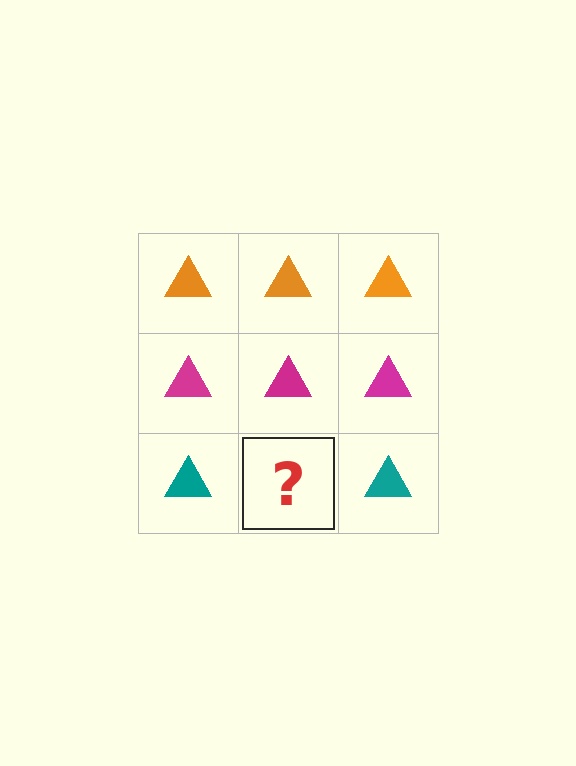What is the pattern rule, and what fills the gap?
The rule is that each row has a consistent color. The gap should be filled with a teal triangle.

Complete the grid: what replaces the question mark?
The question mark should be replaced with a teal triangle.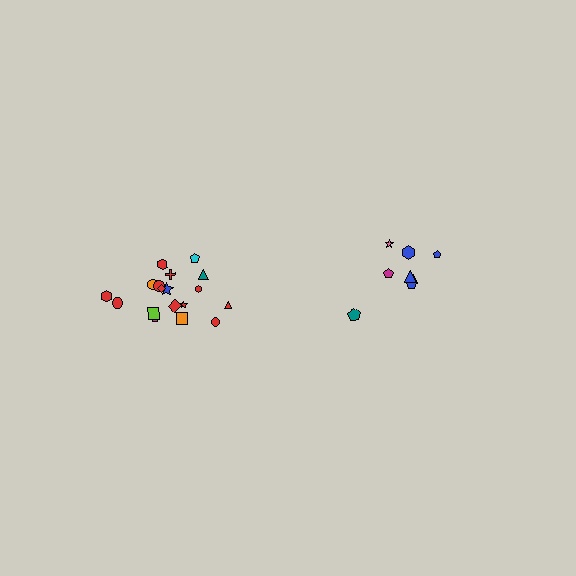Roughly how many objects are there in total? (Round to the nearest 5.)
Roughly 25 objects in total.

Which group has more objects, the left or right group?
The left group.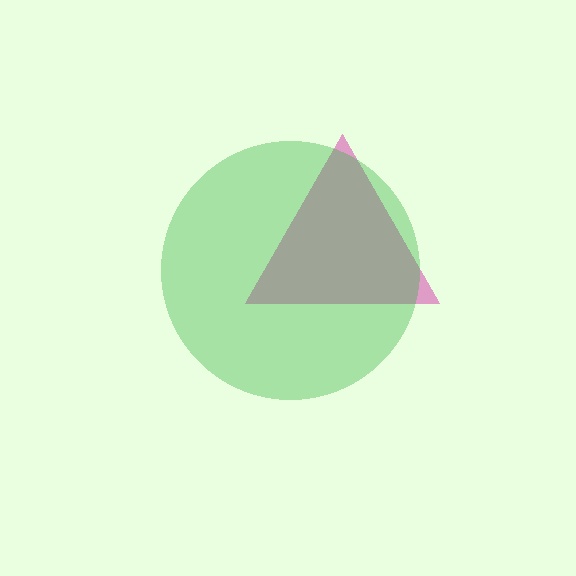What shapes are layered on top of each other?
The layered shapes are: a pink triangle, a green circle.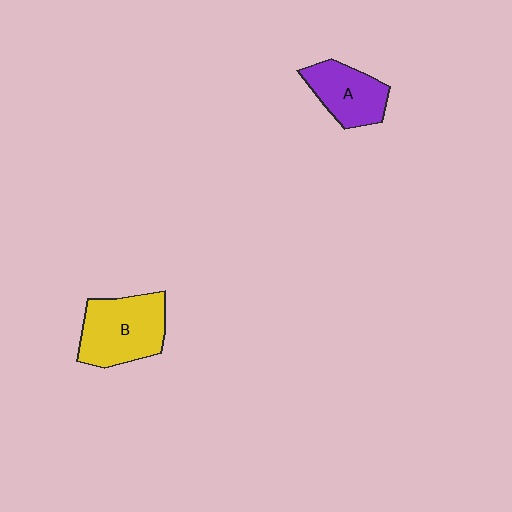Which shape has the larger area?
Shape B (yellow).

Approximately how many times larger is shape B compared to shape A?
Approximately 1.4 times.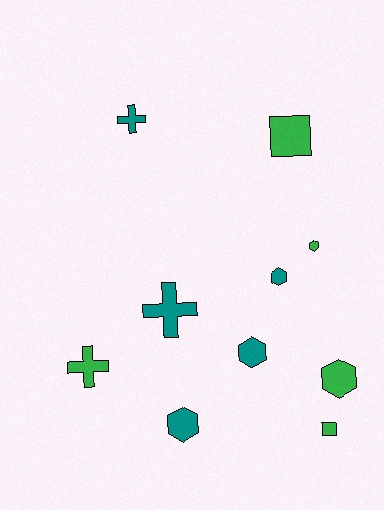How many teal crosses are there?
There are 2 teal crosses.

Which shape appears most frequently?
Hexagon, with 5 objects.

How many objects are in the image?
There are 10 objects.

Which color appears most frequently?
Teal, with 5 objects.